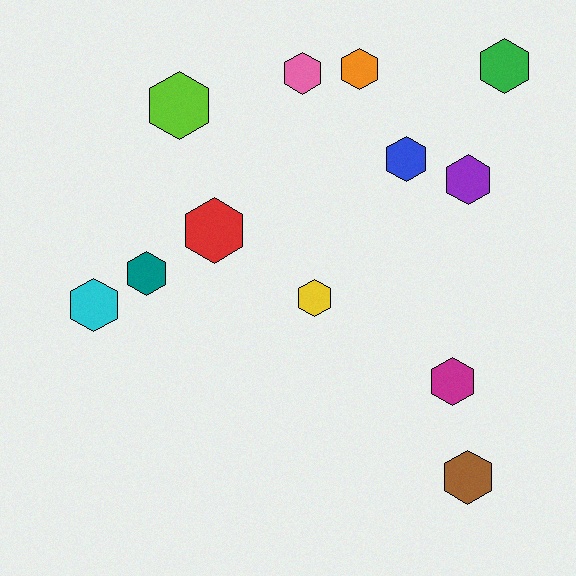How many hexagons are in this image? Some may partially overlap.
There are 12 hexagons.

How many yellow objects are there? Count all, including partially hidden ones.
There is 1 yellow object.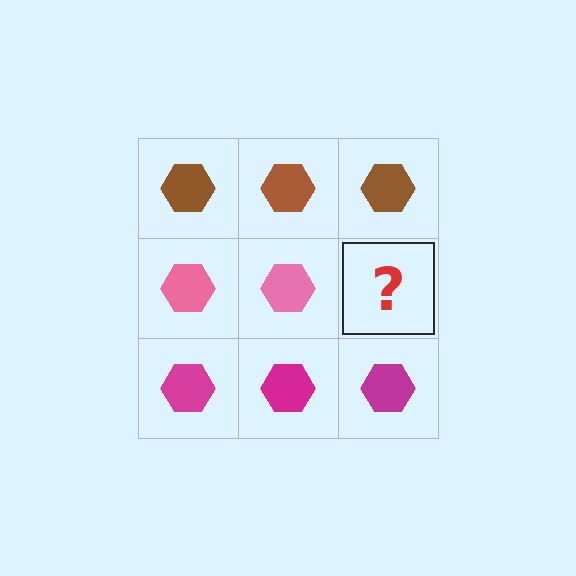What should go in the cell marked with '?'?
The missing cell should contain a pink hexagon.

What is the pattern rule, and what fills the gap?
The rule is that each row has a consistent color. The gap should be filled with a pink hexagon.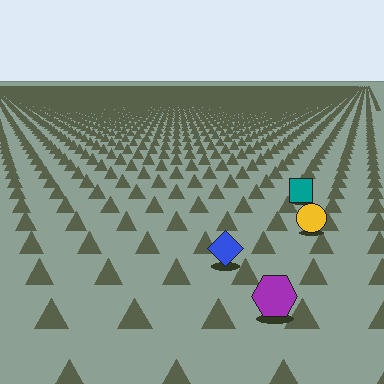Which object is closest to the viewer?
The purple hexagon is closest. The texture marks near it are larger and more spread out.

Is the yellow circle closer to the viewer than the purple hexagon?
No. The purple hexagon is closer — you can tell from the texture gradient: the ground texture is coarser near it.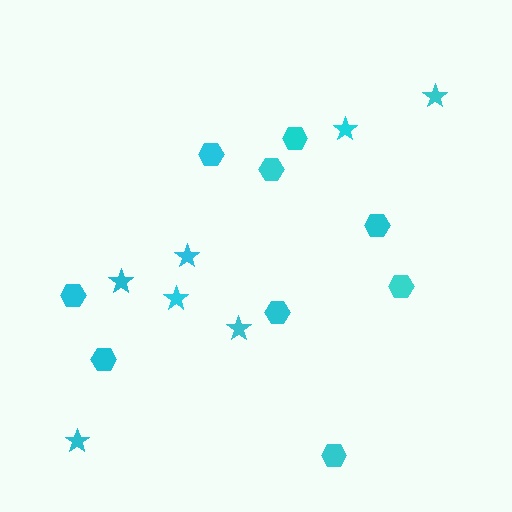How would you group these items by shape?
There are 2 groups: one group of stars (7) and one group of hexagons (9).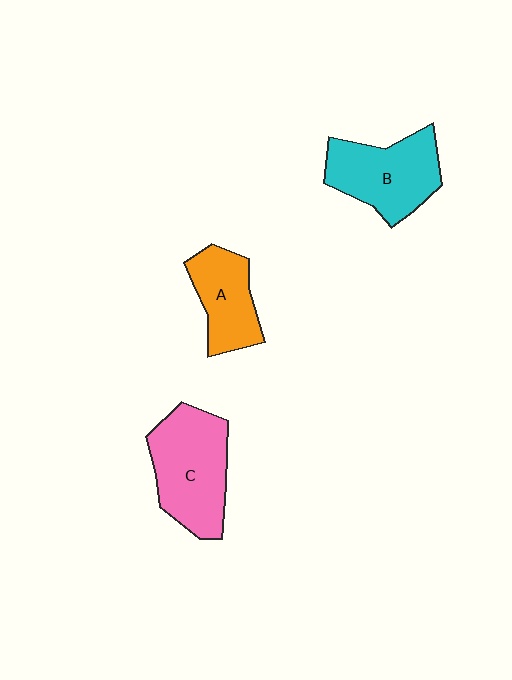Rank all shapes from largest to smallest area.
From largest to smallest: C (pink), B (cyan), A (orange).